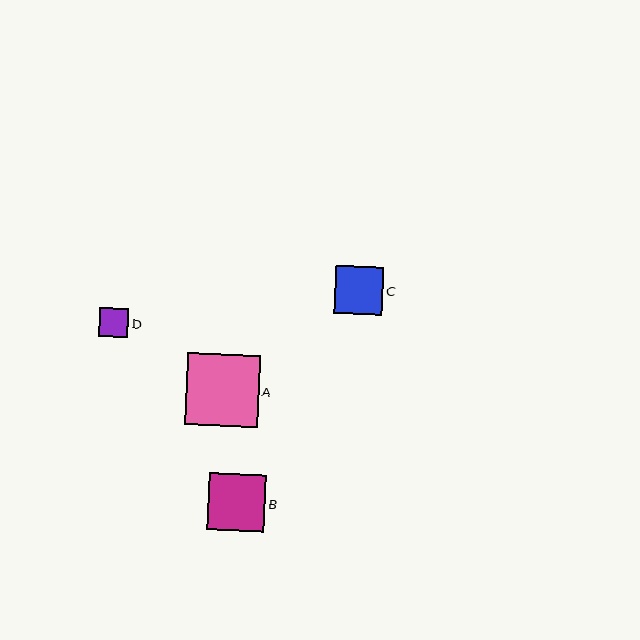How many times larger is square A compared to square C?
Square A is approximately 1.5 times the size of square C.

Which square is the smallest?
Square D is the smallest with a size of approximately 29 pixels.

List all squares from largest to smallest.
From largest to smallest: A, B, C, D.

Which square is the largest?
Square A is the largest with a size of approximately 73 pixels.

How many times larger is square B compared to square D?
Square B is approximately 2.0 times the size of square D.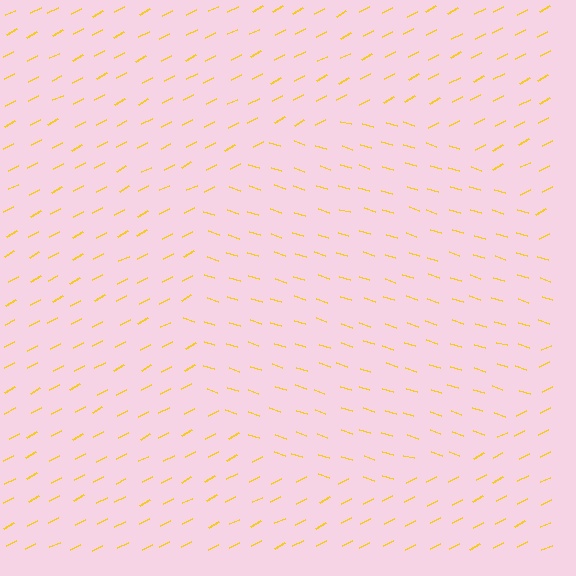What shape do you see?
I see a circle.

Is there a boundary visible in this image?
Yes, there is a texture boundary formed by a change in line orientation.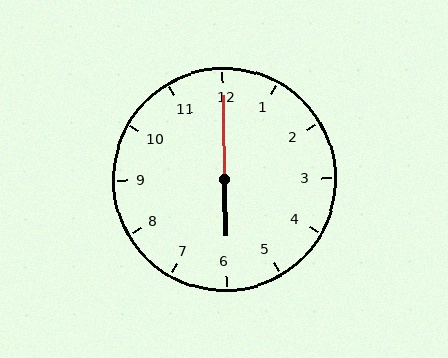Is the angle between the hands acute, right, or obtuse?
It is obtuse.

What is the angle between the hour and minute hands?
Approximately 180 degrees.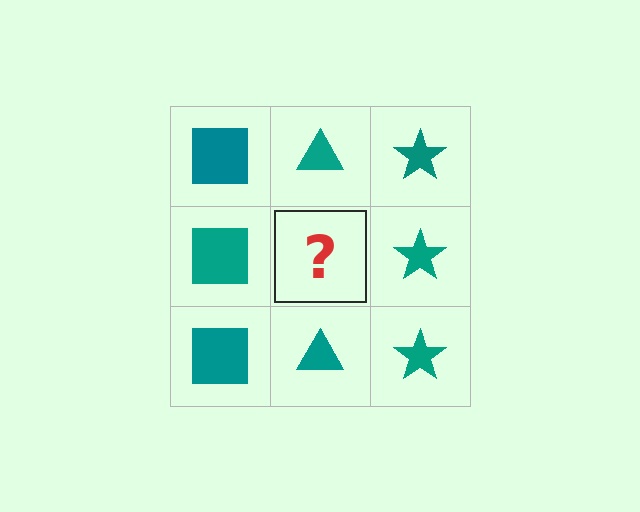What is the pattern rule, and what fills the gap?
The rule is that each column has a consistent shape. The gap should be filled with a teal triangle.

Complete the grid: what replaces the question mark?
The question mark should be replaced with a teal triangle.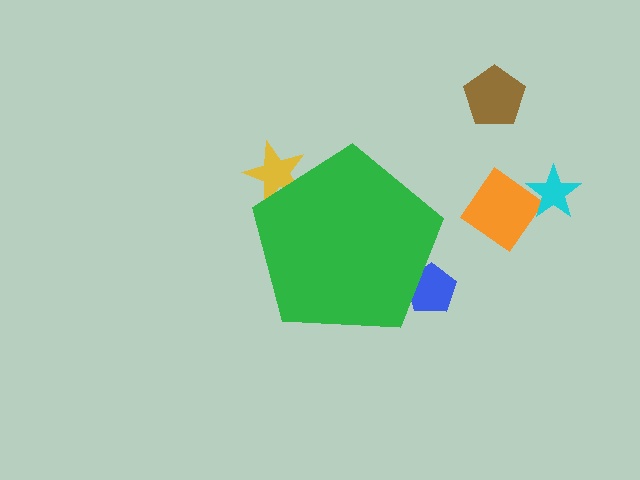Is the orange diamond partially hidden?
No, the orange diamond is fully visible.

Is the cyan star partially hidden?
No, the cyan star is fully visible.